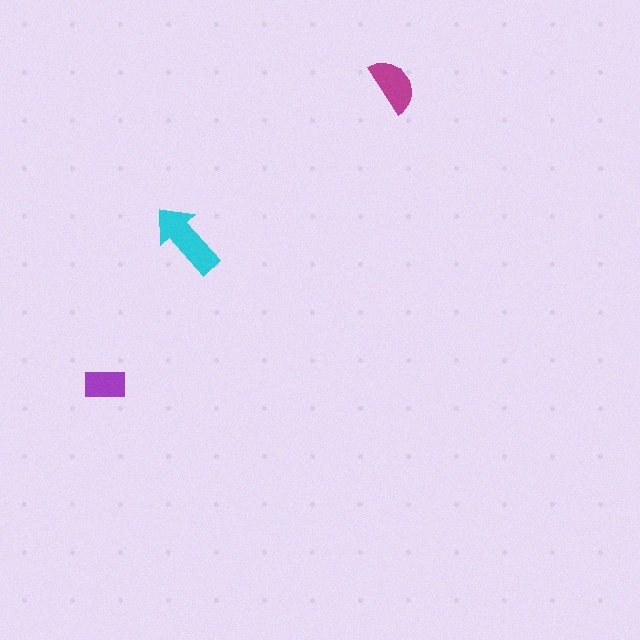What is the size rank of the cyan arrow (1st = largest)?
1st.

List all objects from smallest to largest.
The purple rectangle, the magenta semicircle, the cyan arrow.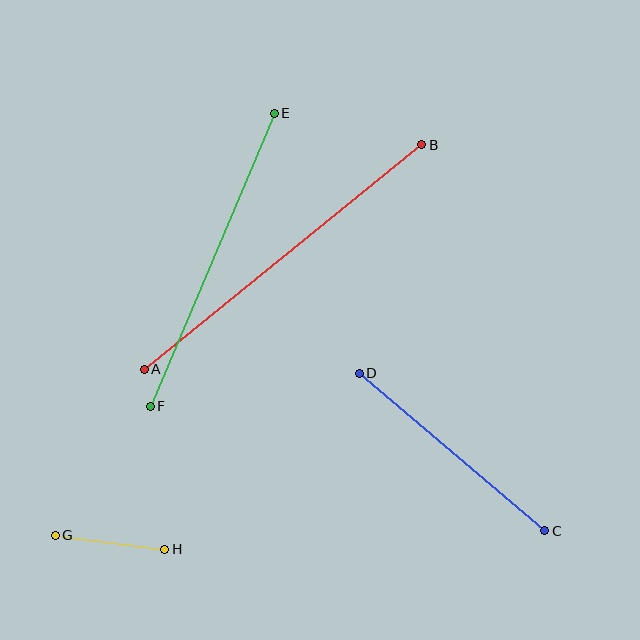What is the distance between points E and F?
The distance is approximately 318 pixels.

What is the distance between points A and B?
The distance is approximately 357 pixels.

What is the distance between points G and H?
The distance is approximately 110 pixels.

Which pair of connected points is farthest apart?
Points A and B are farthest apart.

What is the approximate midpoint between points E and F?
The midpoint is at approximately (212, 260) pixels.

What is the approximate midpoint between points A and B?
The midpoint is at approximately (283, 257) pixels.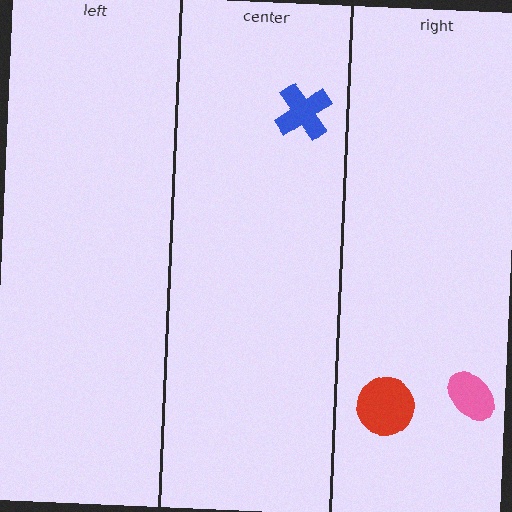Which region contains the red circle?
The right region.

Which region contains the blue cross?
The center region.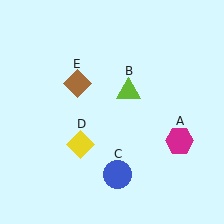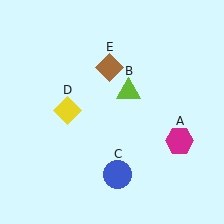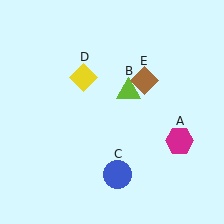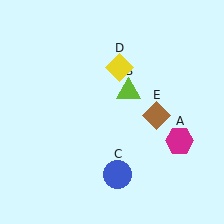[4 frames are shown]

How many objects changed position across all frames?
2 objects changed position: yellow diamond (object D), brown diamond (object E).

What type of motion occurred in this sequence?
The yellow diamond (object D), brown diamond (object E) rotated clockwise around the center of the scene.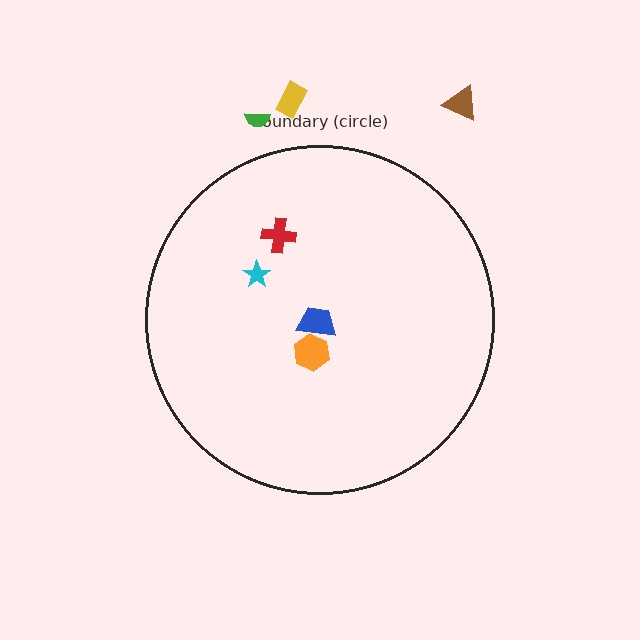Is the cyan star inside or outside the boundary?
Inside.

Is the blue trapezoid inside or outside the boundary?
Inside.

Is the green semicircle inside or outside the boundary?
Outside.